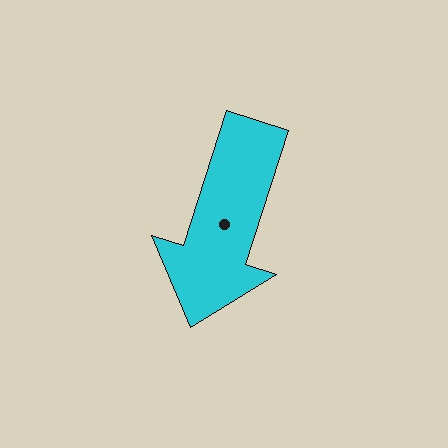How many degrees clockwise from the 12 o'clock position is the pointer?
Approximately 198 degrees.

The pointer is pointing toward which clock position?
Roughly 7 o'clock.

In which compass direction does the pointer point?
South.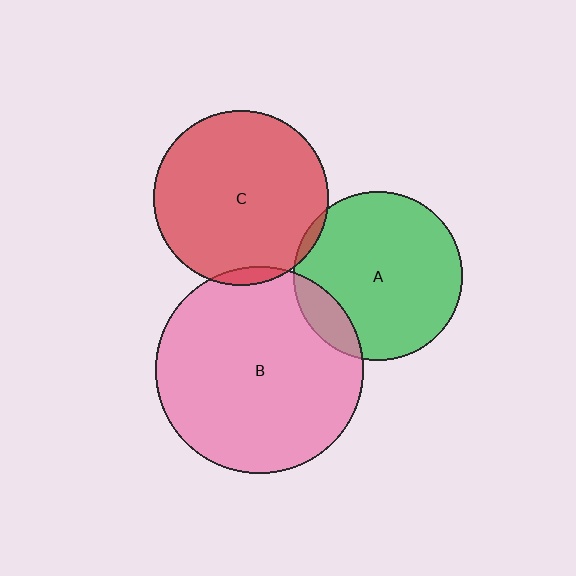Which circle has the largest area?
Circle B (pink).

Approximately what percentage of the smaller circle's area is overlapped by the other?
Approximately 15%.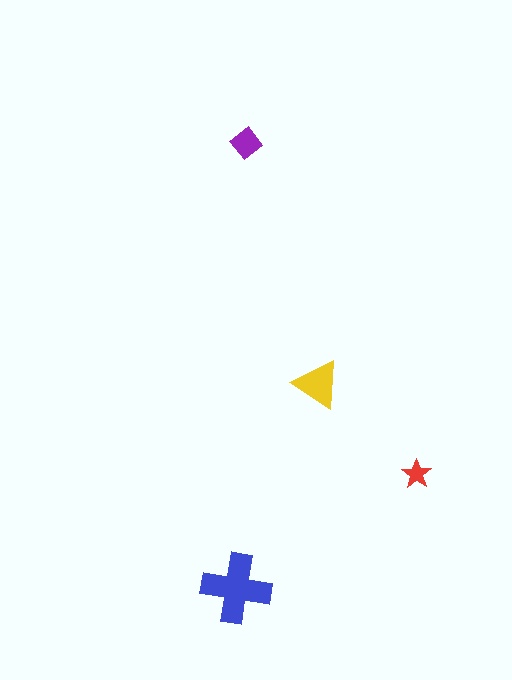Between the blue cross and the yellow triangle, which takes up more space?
The blue cross.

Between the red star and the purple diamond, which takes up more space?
The purple diamond.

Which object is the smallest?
The red star.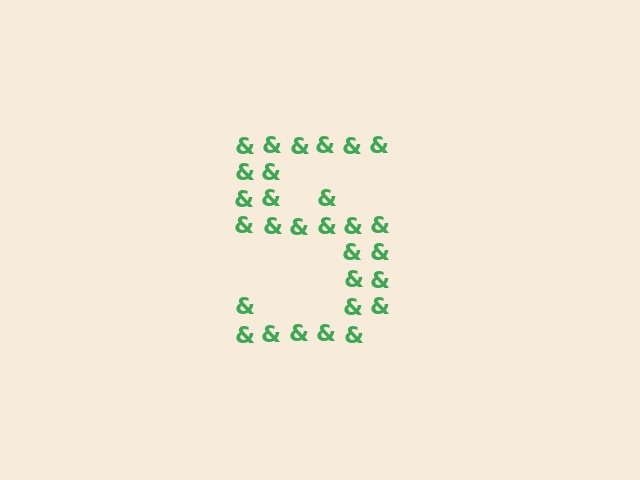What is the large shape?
The large shape is the digit 5.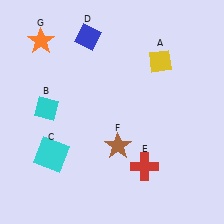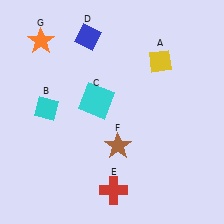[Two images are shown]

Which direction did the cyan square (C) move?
The cyan square (C) moved up.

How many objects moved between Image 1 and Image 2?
2 objects moved between the two images.